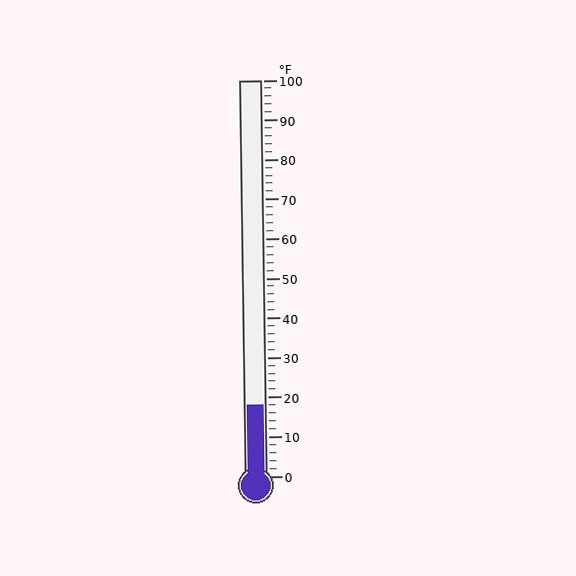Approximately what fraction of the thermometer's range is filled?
The thermometer is filled to approximately 20% of its range.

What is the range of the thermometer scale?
The thermometer scale ranges from 0°F to 100°F.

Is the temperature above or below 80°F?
The temperature is below 80°F.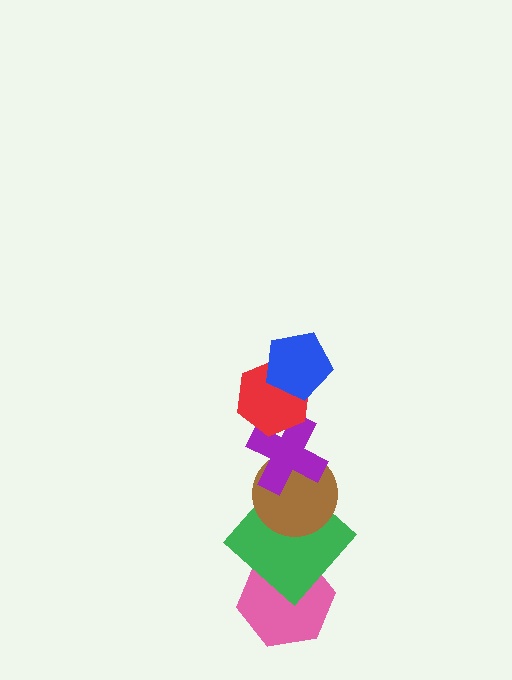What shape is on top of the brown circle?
The purple cross is on top of the brown circle.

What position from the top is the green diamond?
The green diamond is 5th from the top.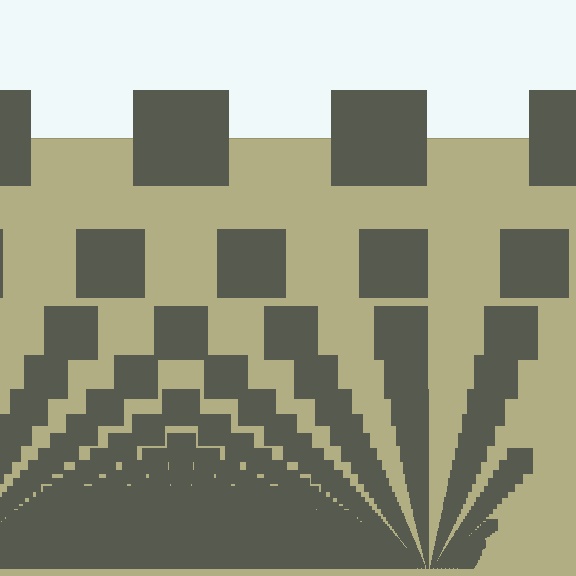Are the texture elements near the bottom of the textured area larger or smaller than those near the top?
Smaller. The gradient is inverted — elements near the bottom are smaller and denser.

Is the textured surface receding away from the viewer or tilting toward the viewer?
The surface appears to tilt toward the viewer. Texture elements get larger and sparser toward the top.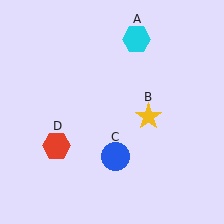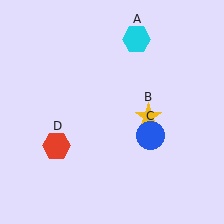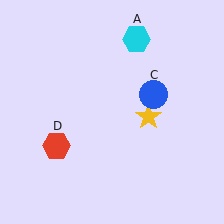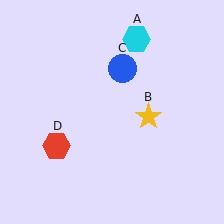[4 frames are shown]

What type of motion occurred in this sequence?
The blue circle (object C) rotated counterclockwise around the center of the scene.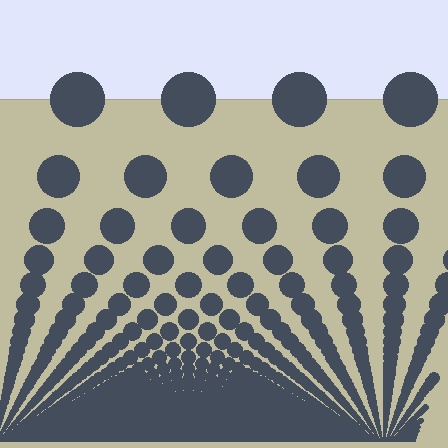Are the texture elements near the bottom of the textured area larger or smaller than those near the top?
Smaller. The gradient is inverted — elements near the bottom are smaller and denser.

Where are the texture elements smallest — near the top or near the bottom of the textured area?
Near the bottom.